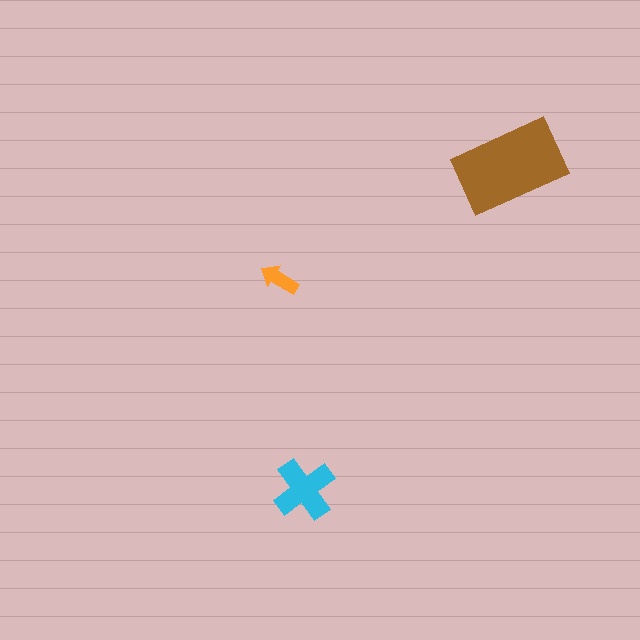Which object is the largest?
The brown rectangle.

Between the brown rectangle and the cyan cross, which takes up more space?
The brown rectangle.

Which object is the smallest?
The orange arrow.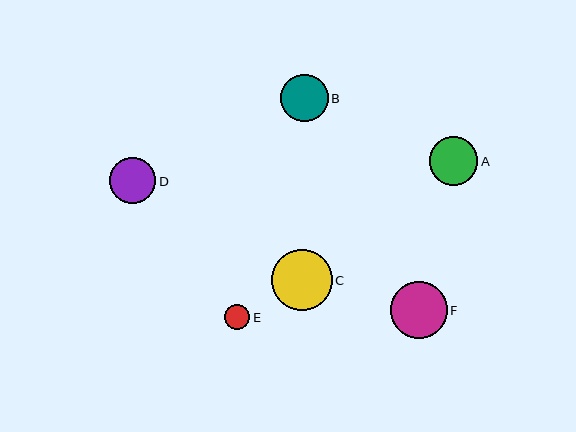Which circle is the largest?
Circle C is the largest with a size of approximately 61 pixels.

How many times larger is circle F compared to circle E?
Circle F is approximately 2.3 times the size of circle E.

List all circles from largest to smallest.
From largest to smallest: C, F, A, B, D, E.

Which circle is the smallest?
Circle E is the smallest with a size of approximately 25 pixels.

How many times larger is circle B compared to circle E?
Circle B is approximately 1.9 times the size of circle E.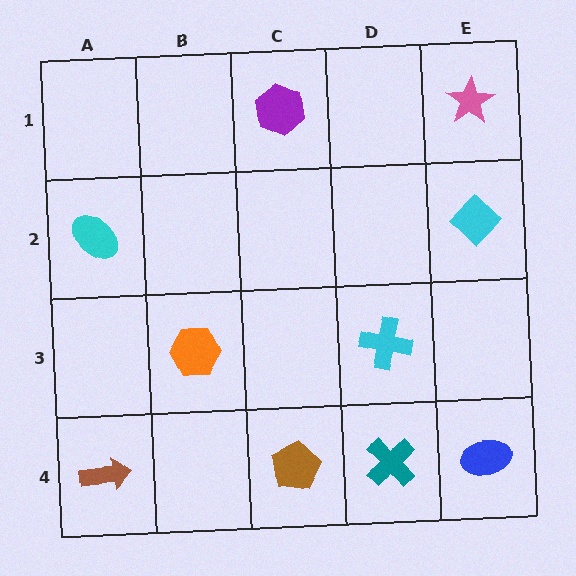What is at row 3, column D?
A cyan cross.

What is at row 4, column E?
A blue ellipse.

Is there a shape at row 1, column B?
No, that cell is empty.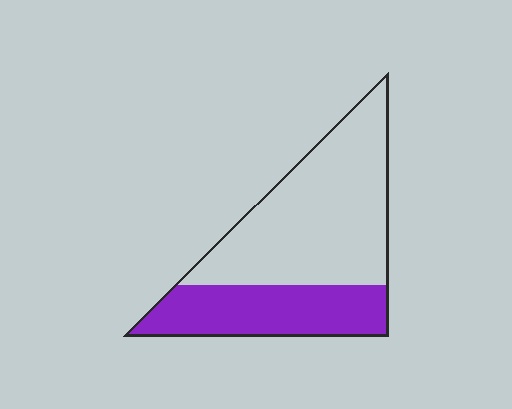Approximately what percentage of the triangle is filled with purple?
Approximately 35%.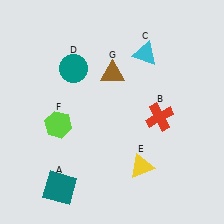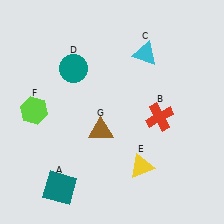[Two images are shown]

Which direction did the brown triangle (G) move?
The brown triangle (G) moved down.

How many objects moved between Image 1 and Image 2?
2 objects moved between the two images.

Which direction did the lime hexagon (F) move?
The lime hexagon (F) moved left.